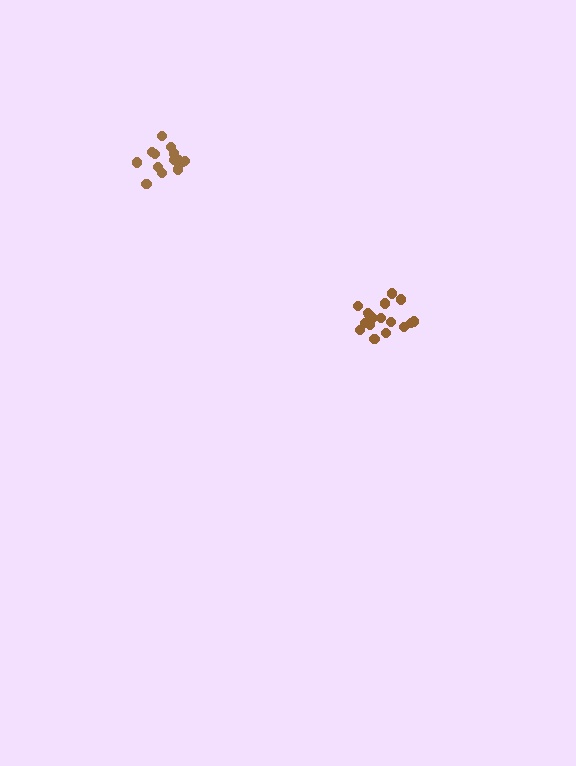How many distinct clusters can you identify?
There are 2 distinct clusters.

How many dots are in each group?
Group 1: 15 dots, Group 2: 17 dots (32 total).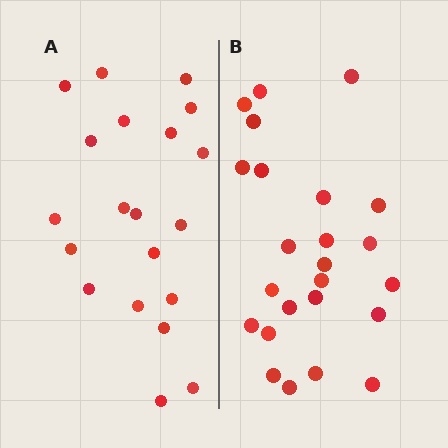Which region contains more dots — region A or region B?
Region B (the right region) has more dots.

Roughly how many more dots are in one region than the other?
Region B has about 4 more dots than region A.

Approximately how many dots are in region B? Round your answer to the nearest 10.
About 20 dots. (The exact count is 24, which rounds to 20.)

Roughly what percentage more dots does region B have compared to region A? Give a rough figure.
About 20% more.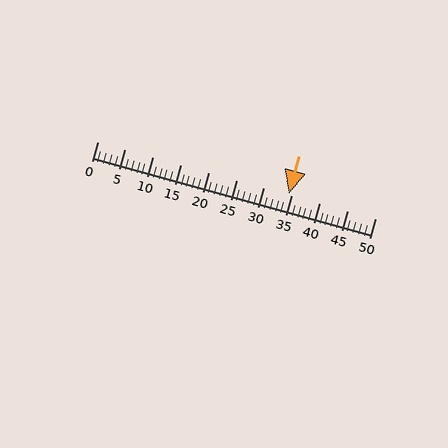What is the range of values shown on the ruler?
The ruler shows values from 0 to 50.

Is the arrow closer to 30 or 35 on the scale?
The arrow is closer to 35.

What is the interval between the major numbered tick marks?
The major tick marks are spaced 5 units apart.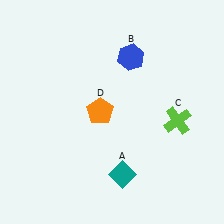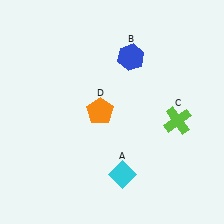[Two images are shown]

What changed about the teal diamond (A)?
In Image 1, A is teal. In Image 2, it changed to cyan.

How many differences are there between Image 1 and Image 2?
There is 1 difference between the two images.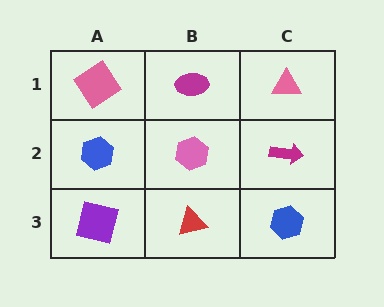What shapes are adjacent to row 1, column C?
A magenta arrow (row 2, column C), a magenta ellipse (row 1, column B).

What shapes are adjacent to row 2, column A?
A pink diamond (row 1, column A), a purple square (row 3, column A), a pink hexagon (row 2, column B).